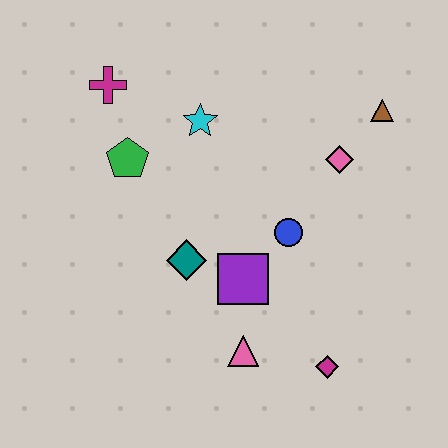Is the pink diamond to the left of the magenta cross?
No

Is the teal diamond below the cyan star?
Yes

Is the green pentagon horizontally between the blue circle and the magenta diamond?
No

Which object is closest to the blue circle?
The purple square is closest to the blue circle.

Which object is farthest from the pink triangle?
The magenta cross is farthest from the pink triangle.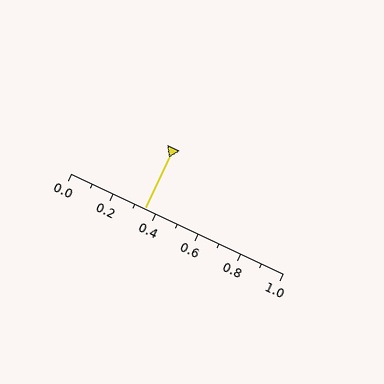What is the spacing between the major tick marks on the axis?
The major ticks are spaced 0.2 apart.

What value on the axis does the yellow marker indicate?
The marker indicates approximately 0.35.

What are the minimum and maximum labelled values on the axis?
The axis runs from 0.0 to 1.0.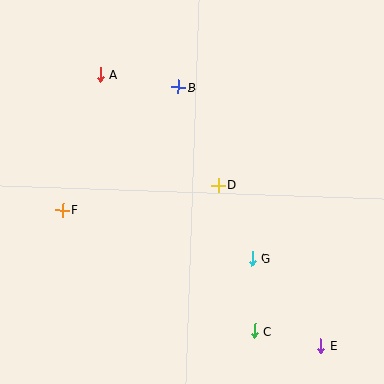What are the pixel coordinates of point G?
Point G is at (252, 258).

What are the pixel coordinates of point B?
Point B is at (178, 87).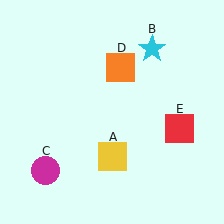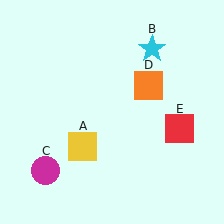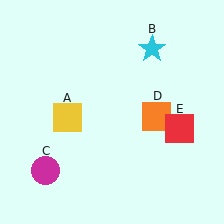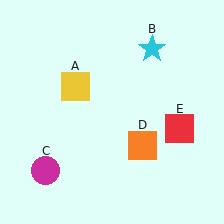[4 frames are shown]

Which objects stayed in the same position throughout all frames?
Cyan star (object B) and magenta circle (object C) and red square (object E) remained stationary.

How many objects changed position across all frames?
2 objects changed position: yellow square (object A), orange square (object D).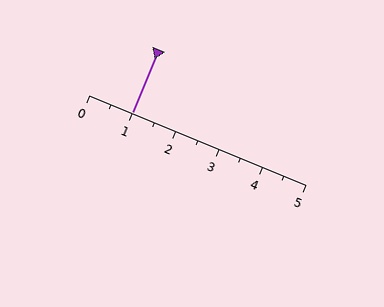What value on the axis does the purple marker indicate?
The marker indicates approximately 1.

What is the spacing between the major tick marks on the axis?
The major ticks are spaced 1 apart.